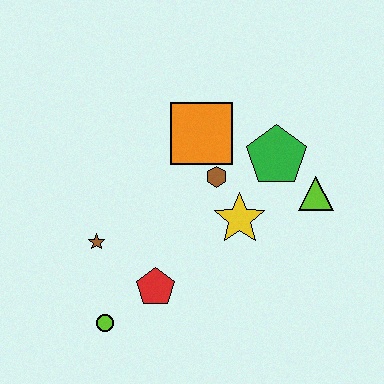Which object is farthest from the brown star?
The lime triangle is farthest from the brown star.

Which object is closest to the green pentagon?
The lime triangle is closest to the green pentagon.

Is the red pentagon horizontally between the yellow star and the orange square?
No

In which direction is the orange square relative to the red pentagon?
The orange square is above the red pentagon.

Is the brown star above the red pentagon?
Yes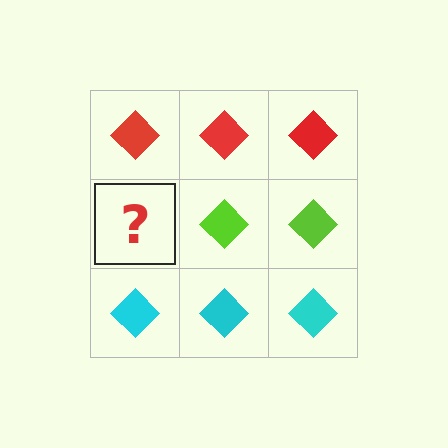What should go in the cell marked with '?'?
The missing cell should contain a lime diamond.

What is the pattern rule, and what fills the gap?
The rule is that each row has a consistent color. The gap should be filled with a lime diamond.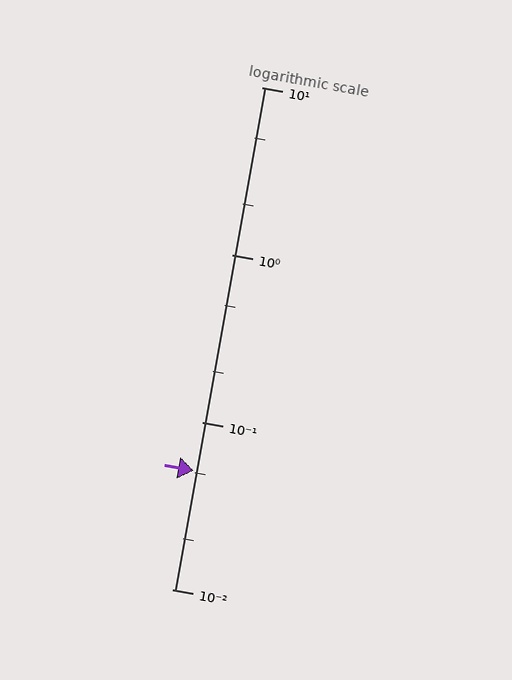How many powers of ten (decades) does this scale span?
The scale spans 3 decades, from 0.01 to 10.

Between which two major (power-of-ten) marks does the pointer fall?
The pointer is between 0.01 and 0.1.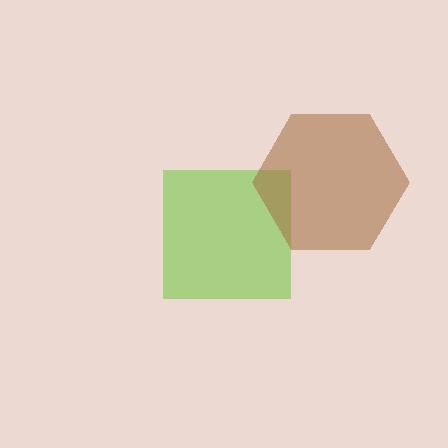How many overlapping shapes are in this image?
There are 2 overlapping shapes in the image.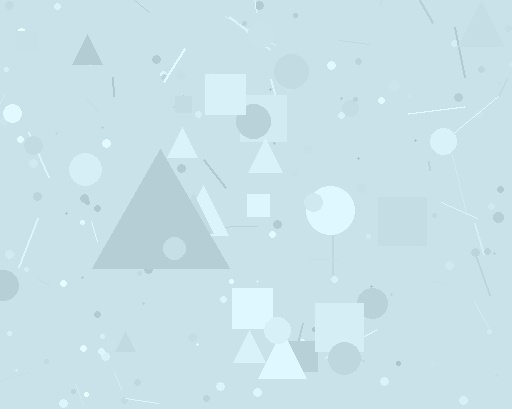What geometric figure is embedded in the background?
A triangle is embedded in the background.